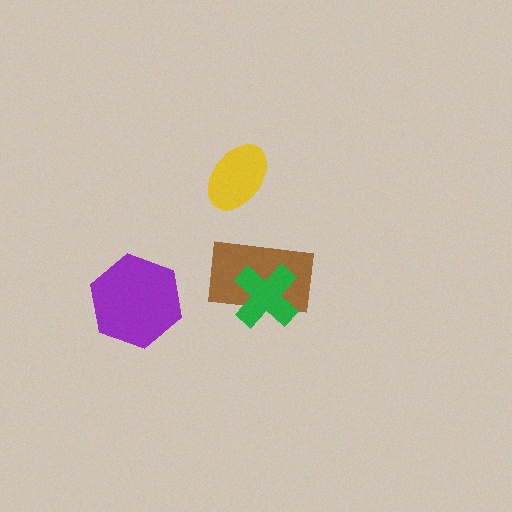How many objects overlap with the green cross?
1 object overlaps with the green cross.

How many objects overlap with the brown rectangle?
1 object overlaps with the brown rectangle.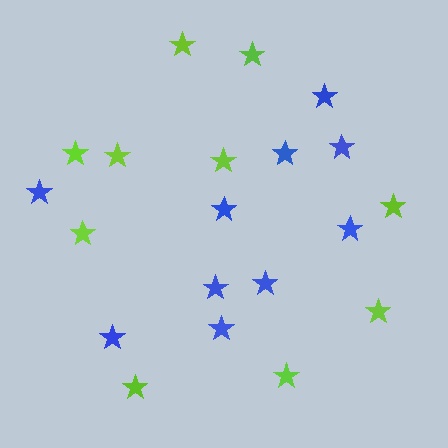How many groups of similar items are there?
There are 2 groups: one group of lime stars (10) and one group of blue stars (10).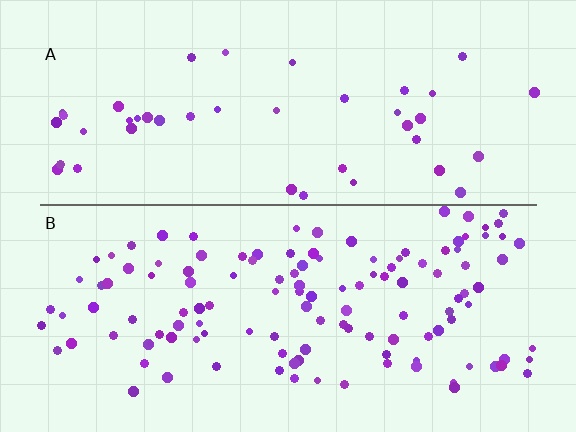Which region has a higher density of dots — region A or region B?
B (the bottom).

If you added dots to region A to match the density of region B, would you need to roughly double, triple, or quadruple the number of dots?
Approximately triple.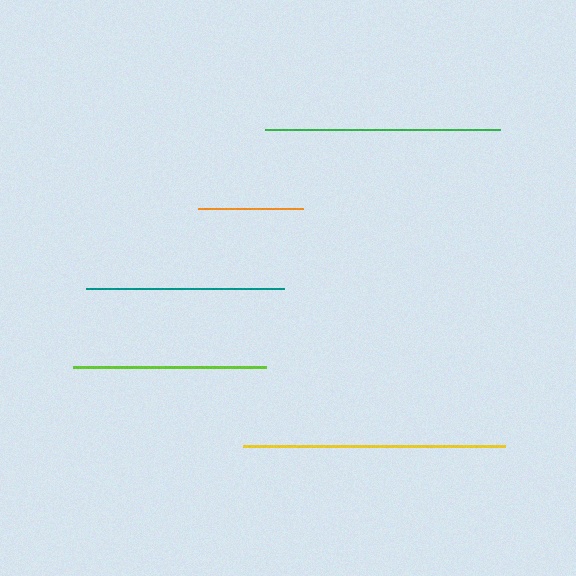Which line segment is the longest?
The yellow line is the longest at approximately 263 pixels.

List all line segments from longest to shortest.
From longest to shortest: yellow, green, teal, lime, orange.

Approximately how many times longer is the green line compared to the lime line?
The green line is approximately 1.2 times the length of the lime line.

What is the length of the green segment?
The green segment is approximately 235 pixels long.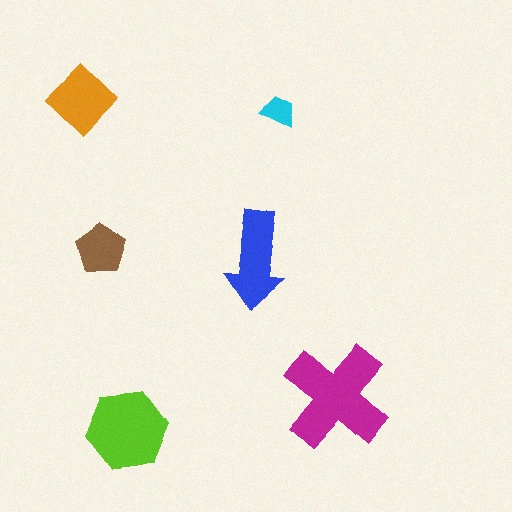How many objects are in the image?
There are 6 objects in the image.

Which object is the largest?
The magenta cross.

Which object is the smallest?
The cyan trapezoid.